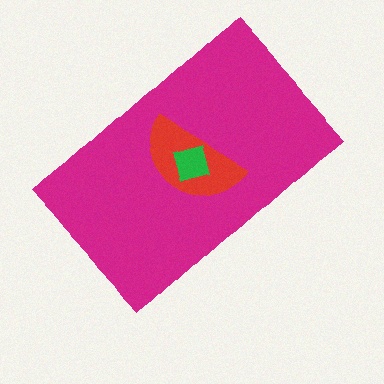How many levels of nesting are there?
3.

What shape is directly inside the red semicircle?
The green square.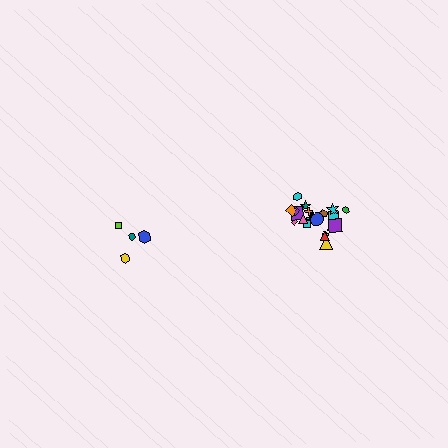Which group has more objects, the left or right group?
The right group.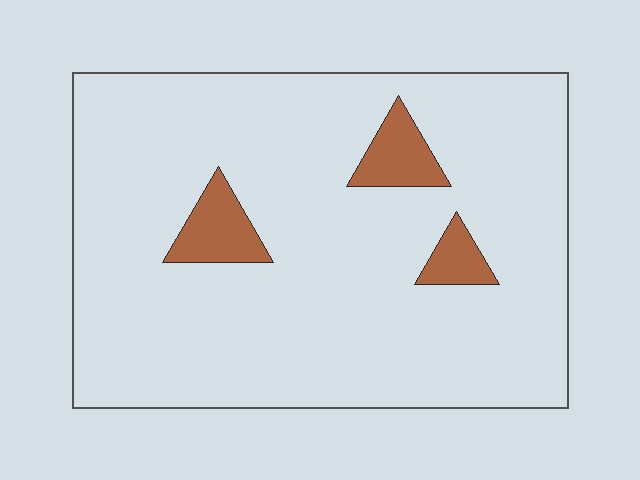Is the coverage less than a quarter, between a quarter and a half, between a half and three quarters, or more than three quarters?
Less than a quarter.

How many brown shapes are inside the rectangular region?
3.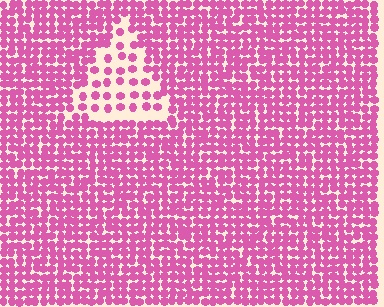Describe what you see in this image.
The image contains small pink elements arranged at two different densities. A triangle-shaped region is visible where the elements are less densely packed than the surrounding area.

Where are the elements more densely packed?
The elements are more densely packed outside the triangle boundary.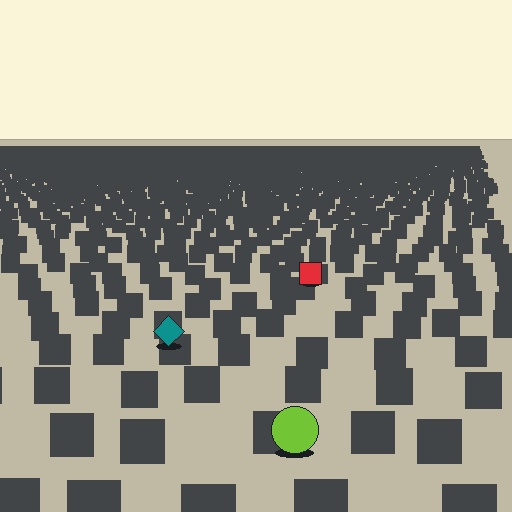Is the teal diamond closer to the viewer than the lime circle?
No. The lime circle is closer — you can tell from the texture gradient: the ground texture is coarser near it.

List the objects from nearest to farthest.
From nearest to farthest: the lime circle, the teal diamond, the red square.